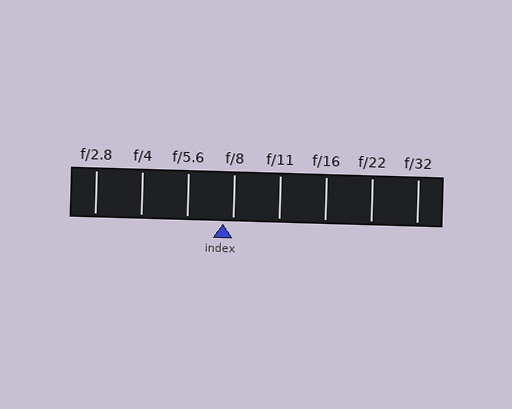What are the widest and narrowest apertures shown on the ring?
The widest aperture shown is f/2.8 and the narrowest is f/32.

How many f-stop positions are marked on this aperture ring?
There are 8 f-stop positions marked.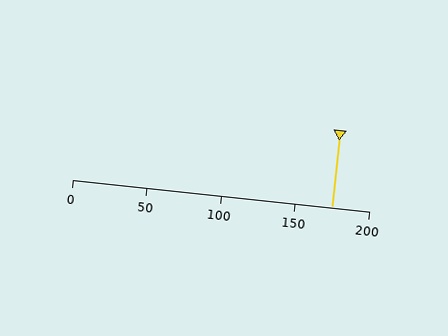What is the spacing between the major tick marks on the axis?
The major ticks are spaced 50 apart.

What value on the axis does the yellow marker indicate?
The marker indicates approximately 175.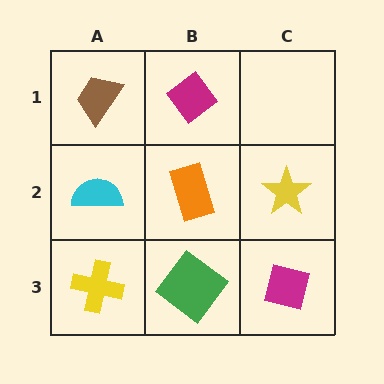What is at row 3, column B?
A green diamond.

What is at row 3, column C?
A magenta square.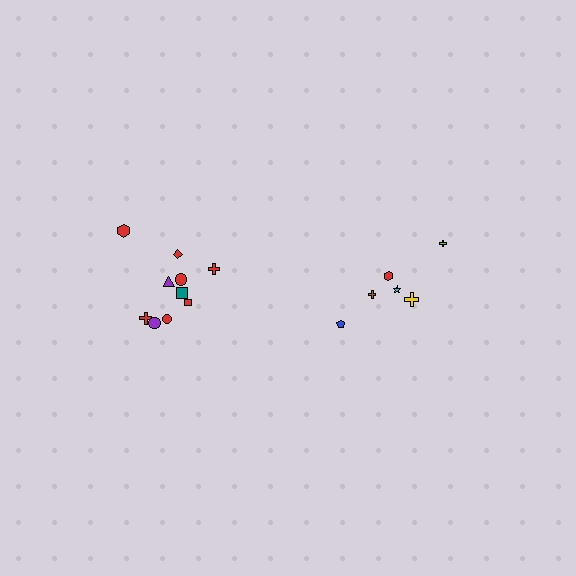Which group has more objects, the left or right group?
The left group.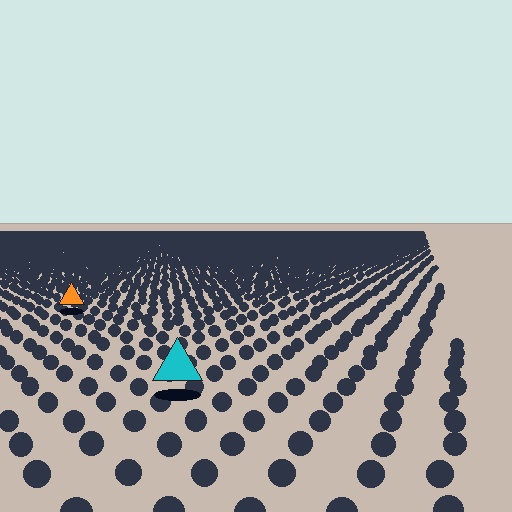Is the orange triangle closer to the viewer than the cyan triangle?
No. The cyan triangle is closer — you can tell from the texture gradient: the ground texture is coarser near it.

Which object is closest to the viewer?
The cyan triangle is closest. The texture marks near it are larger and more spread out.